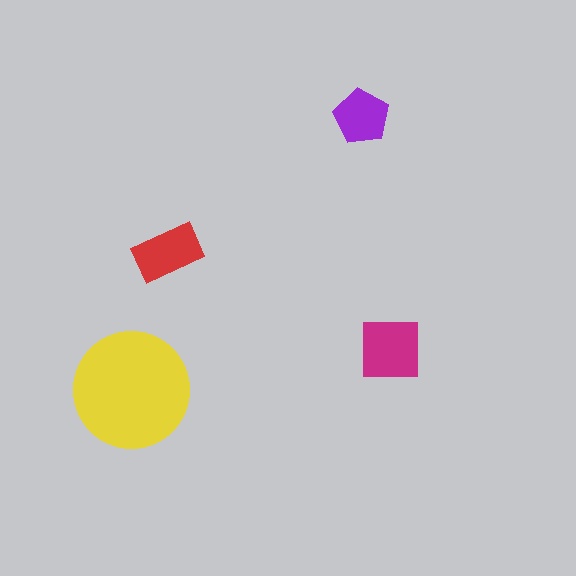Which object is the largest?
The yellow circle.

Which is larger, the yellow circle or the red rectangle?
The yellow circle.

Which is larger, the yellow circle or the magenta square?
The yellow circle.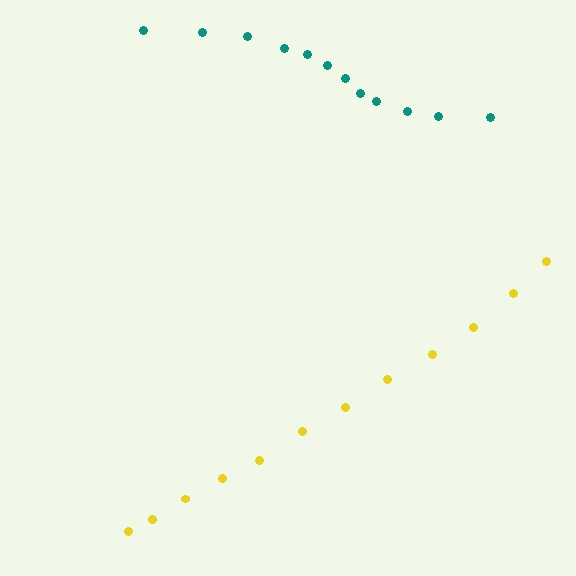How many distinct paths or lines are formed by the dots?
There are 2 distinct paths.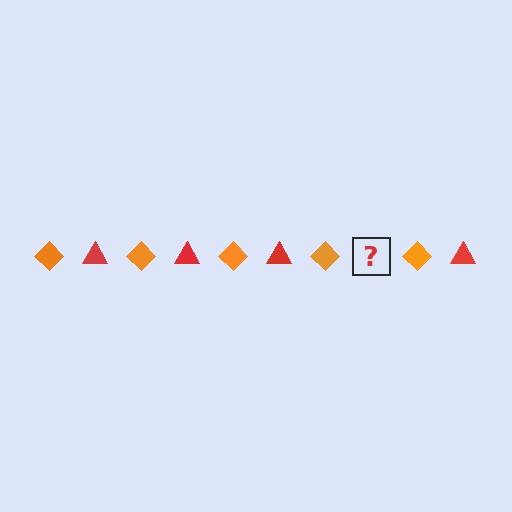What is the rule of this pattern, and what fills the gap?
The rule is that the pattern alternates between orange diamond and red triangle. The gap should be filled with a red triangle.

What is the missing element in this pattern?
The missing element is a red triangle.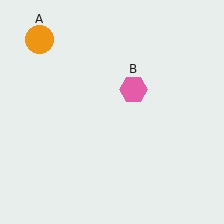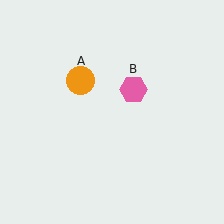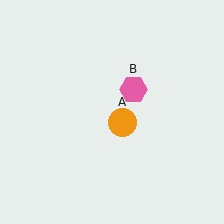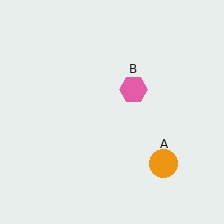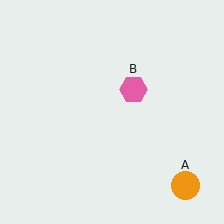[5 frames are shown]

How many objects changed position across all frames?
1 object changed position: orange circle (object A).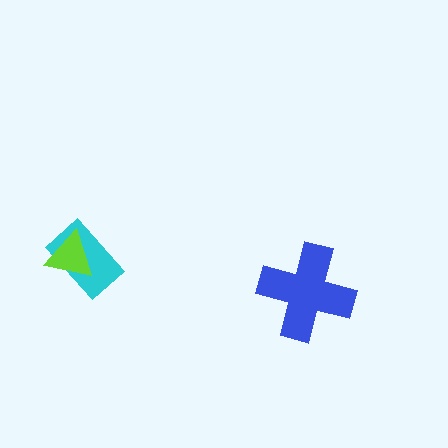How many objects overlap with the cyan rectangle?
1 object overlaps with the cyan rectangle.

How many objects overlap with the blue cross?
0 objects overlap with the blue cross.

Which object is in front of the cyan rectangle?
The lime triangle is in front of the cyan rectangle.